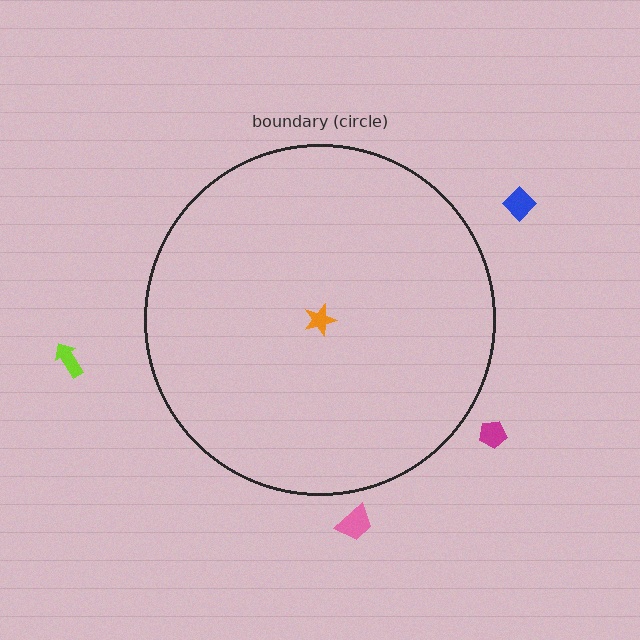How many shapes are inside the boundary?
1 inside, 4 outside.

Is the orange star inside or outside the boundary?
Inside.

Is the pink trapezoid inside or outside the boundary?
Outside.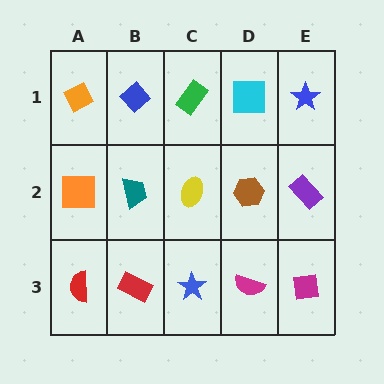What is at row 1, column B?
A blue diamond.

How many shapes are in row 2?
5 shapes.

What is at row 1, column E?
A blue star.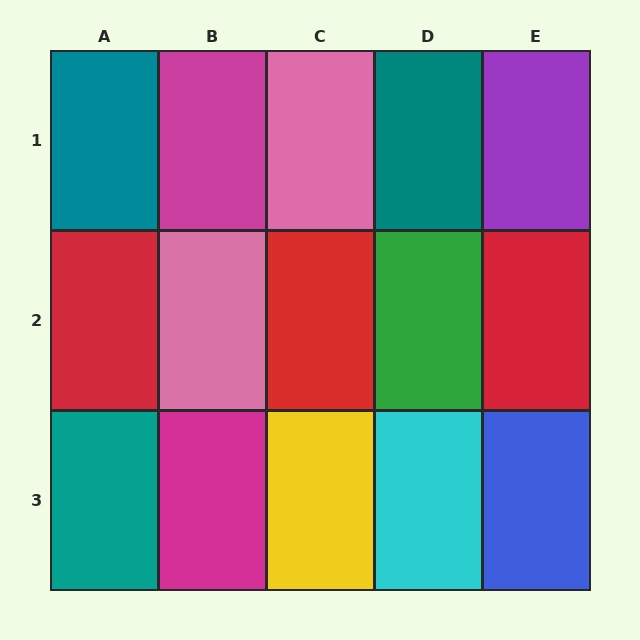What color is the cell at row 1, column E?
Purple.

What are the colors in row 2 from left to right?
Red, pink, red, green, red.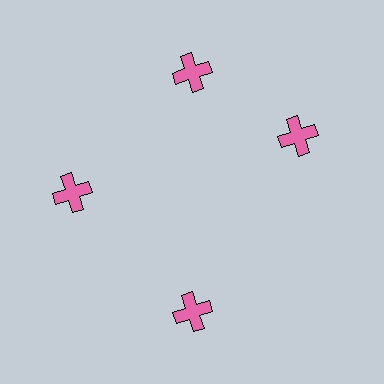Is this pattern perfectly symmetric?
No. The 4 pink crosses are arranged in a ring, but one element near the 3 o'clock position is rotated out of alignment along the ring, breaking the 4-fold rotational symmetry.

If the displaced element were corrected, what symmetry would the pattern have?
It would have 4-fold rotational symmetry — the pattern would map onto itself every 90 degrees.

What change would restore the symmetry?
The symmetry would be restored by rotating it back into even spacing with its neighbors so that all 4 crosses sit at equal angles and equal distance from the center.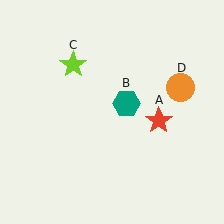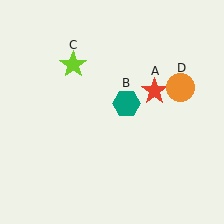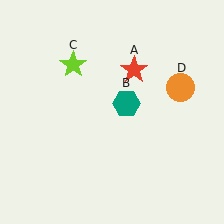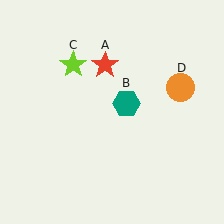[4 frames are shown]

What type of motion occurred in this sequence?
The red star (object A) rotated counterclockwise around the center of the scene.